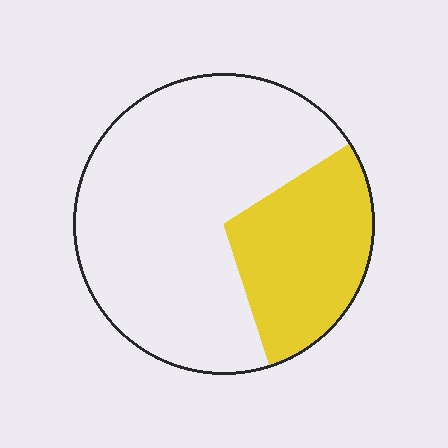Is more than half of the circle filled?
No.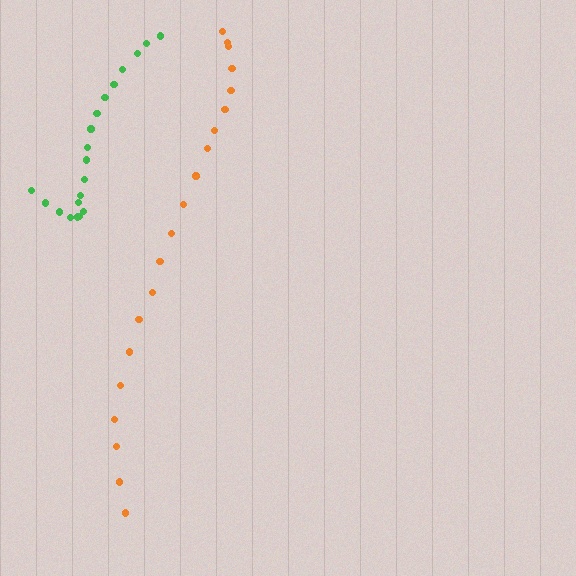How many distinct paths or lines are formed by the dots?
There are 2 distinct paths.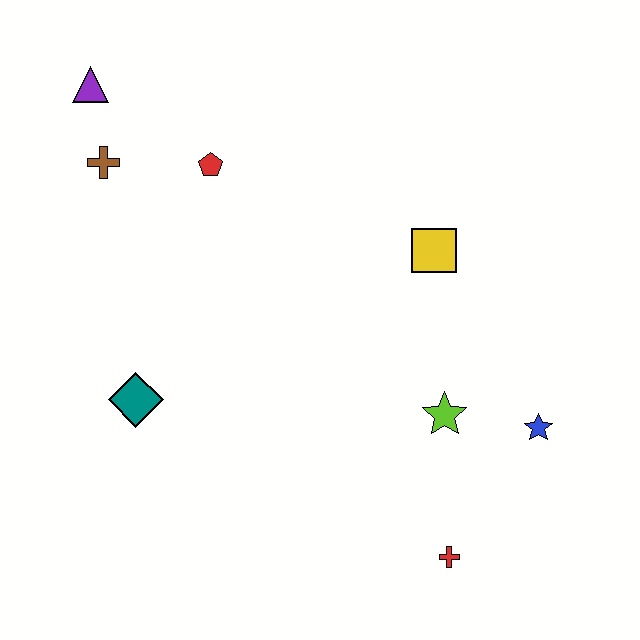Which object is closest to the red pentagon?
The brown cross is closest to the red pentagon.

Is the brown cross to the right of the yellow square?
No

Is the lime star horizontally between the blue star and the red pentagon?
Yes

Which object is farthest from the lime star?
The purple triangle is farthest from the lime star.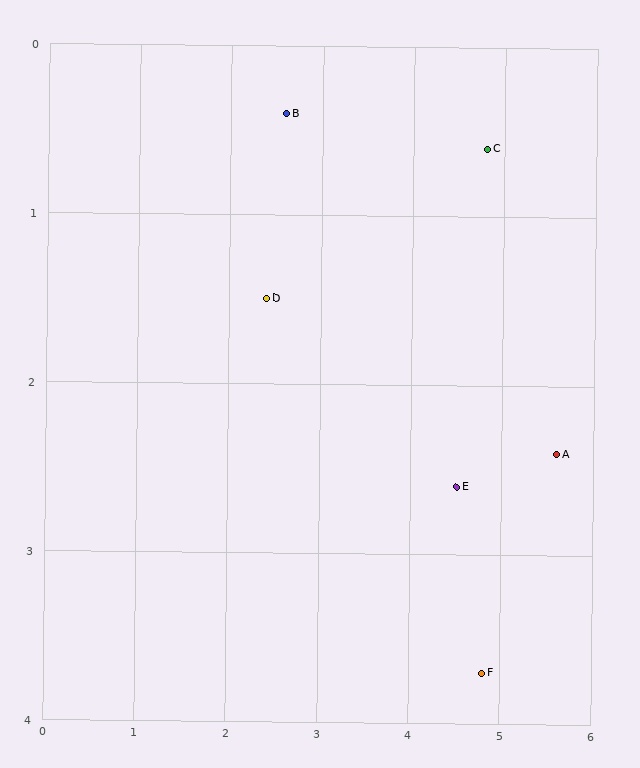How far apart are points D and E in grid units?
Points D and E are about 2.4 grid units apart.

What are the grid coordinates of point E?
Point E is at approximately (4.5, 2.6).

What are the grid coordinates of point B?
Point B is at approximately (2.6, 0.4).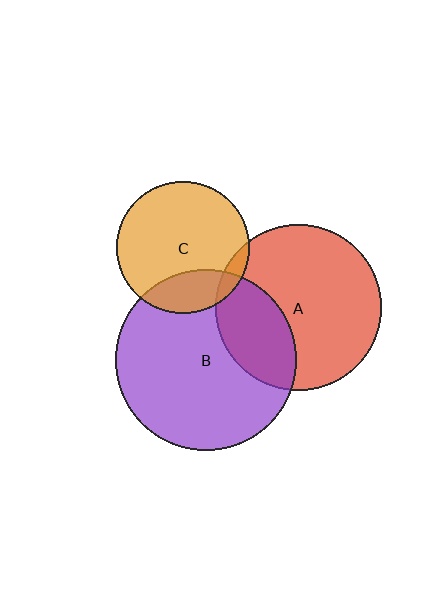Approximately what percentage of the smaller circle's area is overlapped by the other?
Approximately 20%.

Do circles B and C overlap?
Yes.